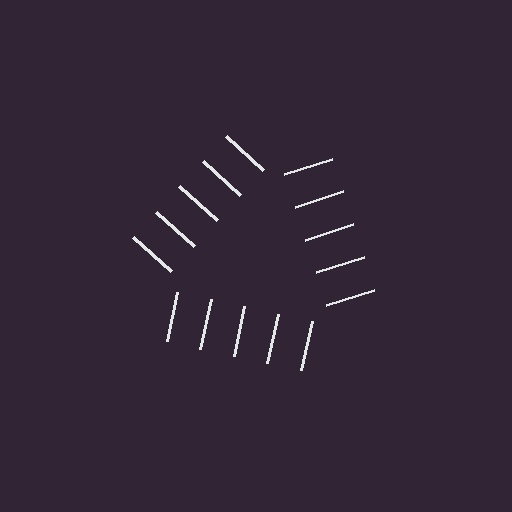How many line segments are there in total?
15 — 5 along each of the 3 edges.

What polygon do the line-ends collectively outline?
An illusory triangle — the line segments terminate on its edges but no continuous stroke is drawn.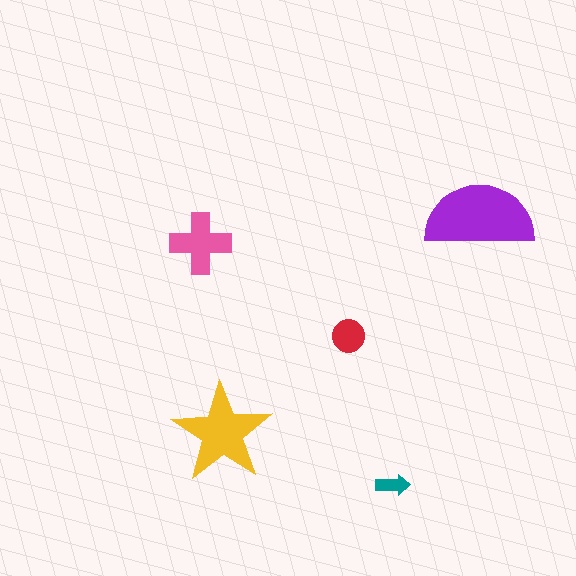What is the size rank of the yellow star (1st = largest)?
2nd.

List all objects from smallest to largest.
The teal arrow, the red circle, the pink cross, the yellow star, the purple semicircle.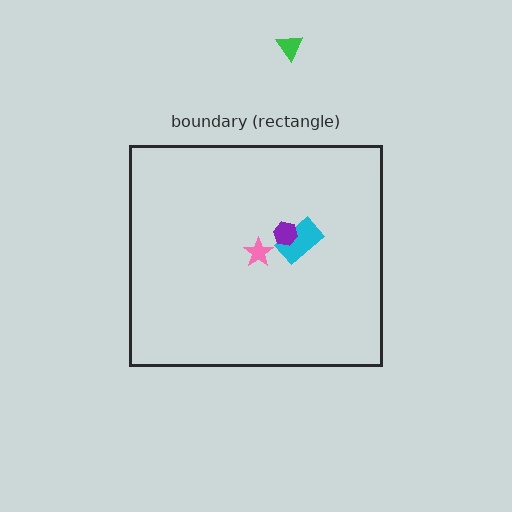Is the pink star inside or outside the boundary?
Inside.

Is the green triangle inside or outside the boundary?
Outside.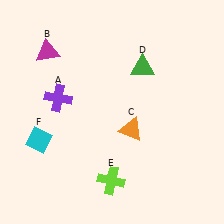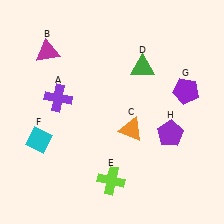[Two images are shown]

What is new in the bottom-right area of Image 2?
A purple pentagon (H) was added in the bottom-right area of Image 2.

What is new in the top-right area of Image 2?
A purple pentagon (G) was added in the top-right area of Image 2.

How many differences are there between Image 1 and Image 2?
There are 2 differences between the two images.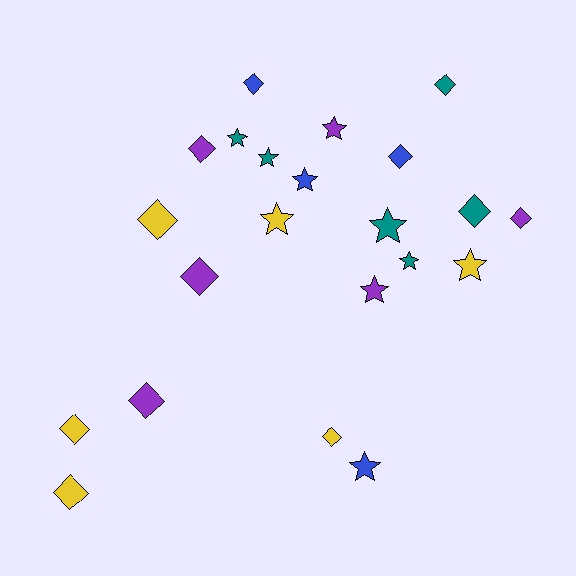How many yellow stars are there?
There are 2 yellow stars.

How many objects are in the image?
There are 22 objects.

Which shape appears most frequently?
Diamond, with 12 objects.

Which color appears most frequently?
Purple, with 6 objects.